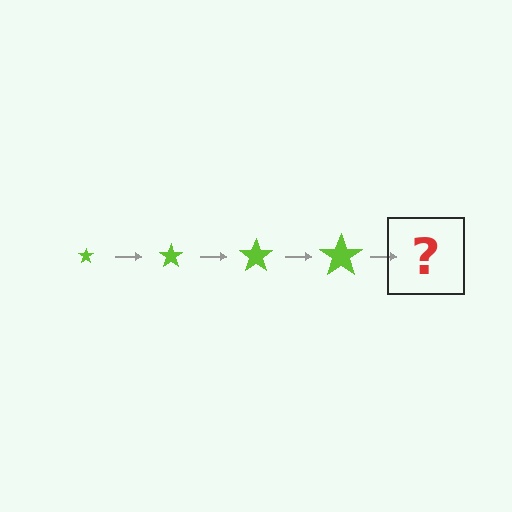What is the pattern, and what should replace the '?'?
The pattern is that the star gets progressively larger each step. The '?' should be a lime star, larger than the previous one.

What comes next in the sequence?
The next element should be a lime star, larger than the previous one.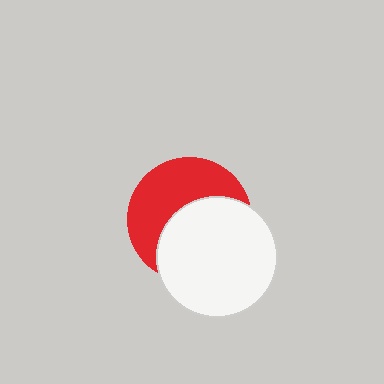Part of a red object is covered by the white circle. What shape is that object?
It is a circle.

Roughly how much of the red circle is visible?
About half of it is visible (roughly 48%).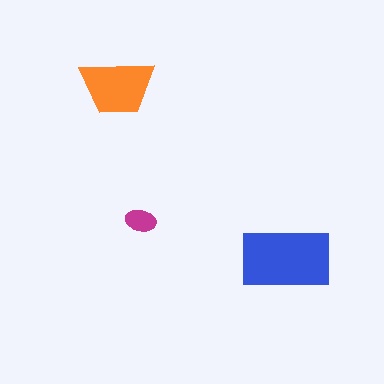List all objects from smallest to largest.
The magenta ellipse, the orange trapezoid, the blue rectangle.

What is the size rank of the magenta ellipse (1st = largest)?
3rd.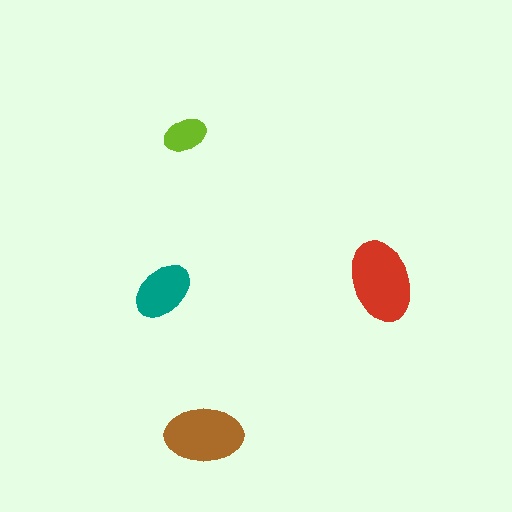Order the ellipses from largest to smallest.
the red one, the brown one, the teal one, the lime one.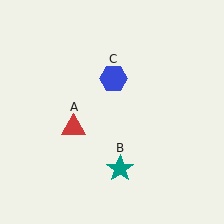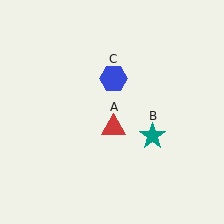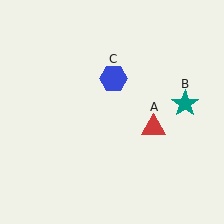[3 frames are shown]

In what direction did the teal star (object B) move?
The teal star (object B) moved up and to the right.